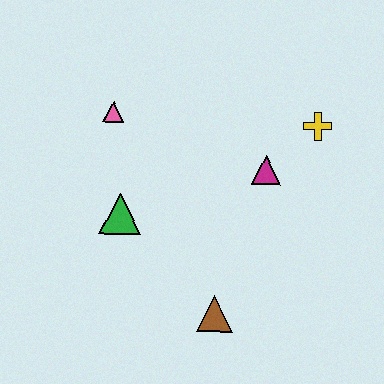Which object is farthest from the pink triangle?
The brown triangle is farthest from the pink triangle.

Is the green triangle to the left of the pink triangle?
No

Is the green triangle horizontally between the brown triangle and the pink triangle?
Yes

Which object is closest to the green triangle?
The pink triangle is closest to the green triangle.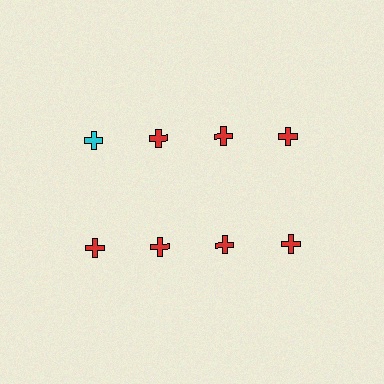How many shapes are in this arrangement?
There are 8 shapes arranged in a grid pattern.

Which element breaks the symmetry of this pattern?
The cyan cross in the top row, leftmost column breaks the symmetry. All other shapes are red crosses.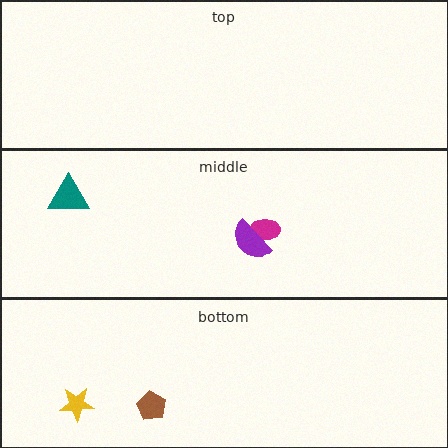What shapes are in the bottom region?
The yellow star, the brown pentagon.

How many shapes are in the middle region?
3.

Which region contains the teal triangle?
The middle region.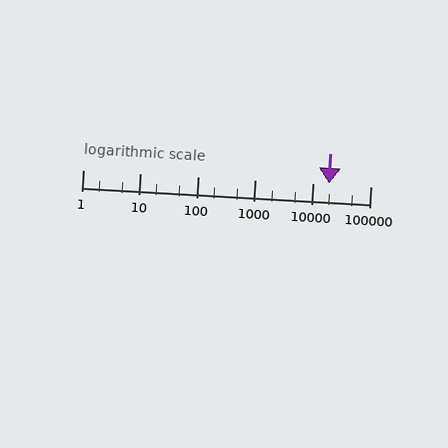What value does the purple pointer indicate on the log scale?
The pointer indicates approximately 19000.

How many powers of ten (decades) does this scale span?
The scale spans 5 decades, from 1 to 100000.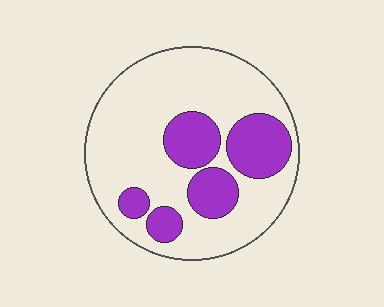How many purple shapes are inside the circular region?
5.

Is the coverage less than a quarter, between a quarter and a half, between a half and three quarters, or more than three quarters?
Between a quarter and a half.